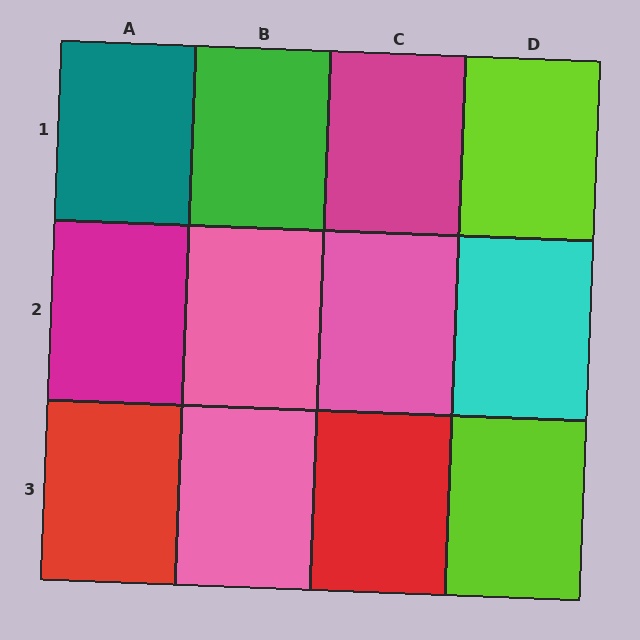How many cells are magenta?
2 cells are magenta.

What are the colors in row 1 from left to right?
Teal, green, magenta, lime.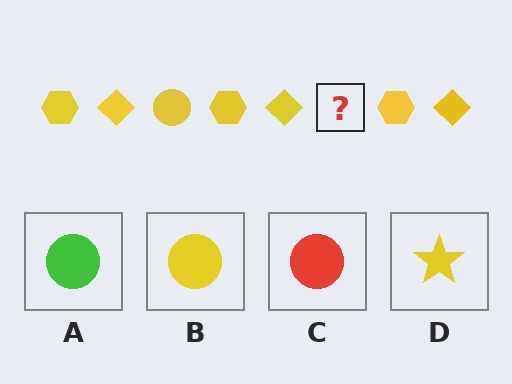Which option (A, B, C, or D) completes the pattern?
B.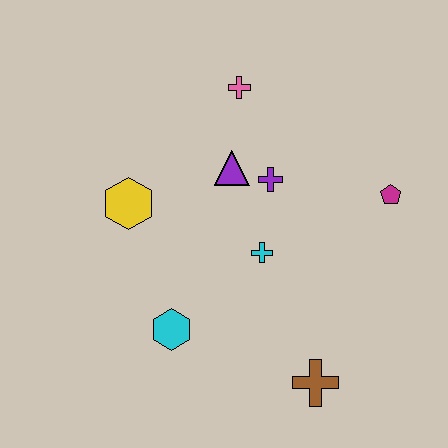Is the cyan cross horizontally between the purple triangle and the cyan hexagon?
No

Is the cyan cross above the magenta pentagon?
No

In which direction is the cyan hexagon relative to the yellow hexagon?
The cyan hexagon is below the yellow hexagon.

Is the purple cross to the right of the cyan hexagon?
Yes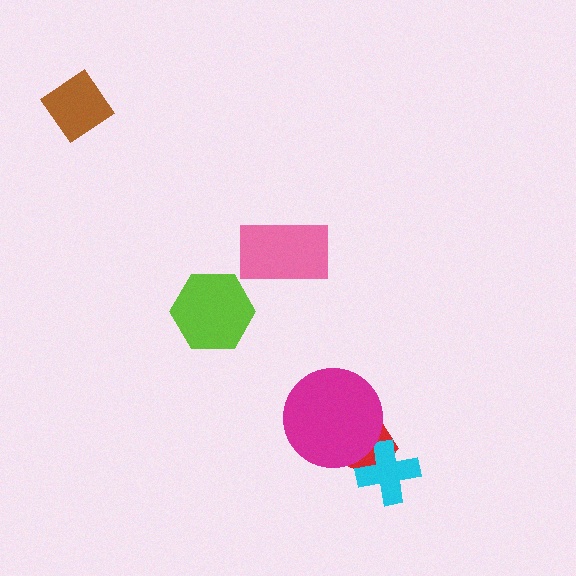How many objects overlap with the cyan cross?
1 object overlaps with the cyan cross.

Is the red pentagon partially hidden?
Yes, it is partially covered by another shape.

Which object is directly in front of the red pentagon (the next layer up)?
The cyan cross is directly in front of the red pentagon.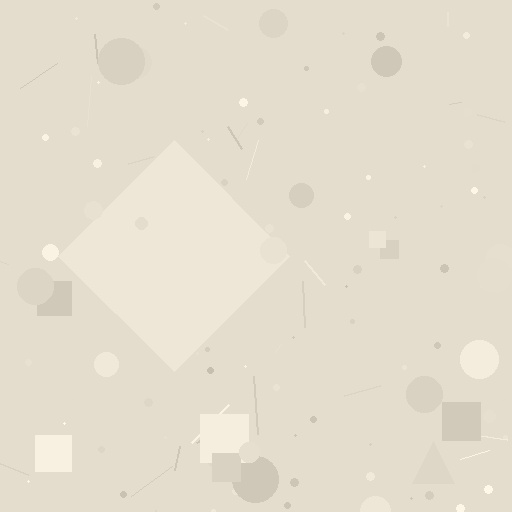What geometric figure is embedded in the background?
A diamond is embedded in the background.